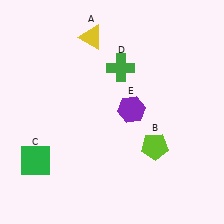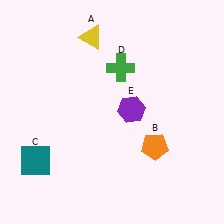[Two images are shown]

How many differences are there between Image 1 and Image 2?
There are 2 differences between the two images.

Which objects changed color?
B changed from lime to orange. C changed from green to teal.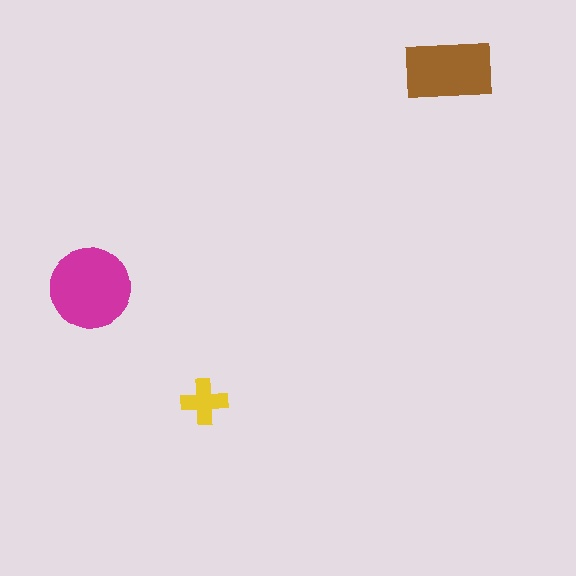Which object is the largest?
The magenta circle.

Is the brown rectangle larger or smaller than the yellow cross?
Larger.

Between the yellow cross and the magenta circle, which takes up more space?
The magenta circle.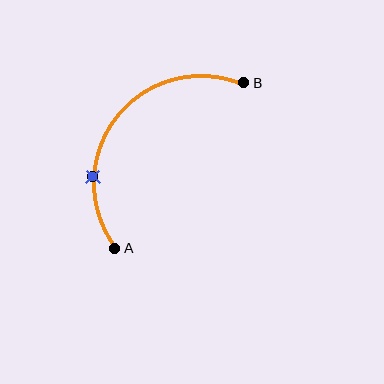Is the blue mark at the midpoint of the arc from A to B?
No. The blue mark lies on the arc but is closer to endpoint A. The arc midpoint would be at the point on the curve equidistant along the arc from both A and B.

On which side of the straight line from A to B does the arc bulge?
The arc bulges above and to the left of the straight line connecting A and B.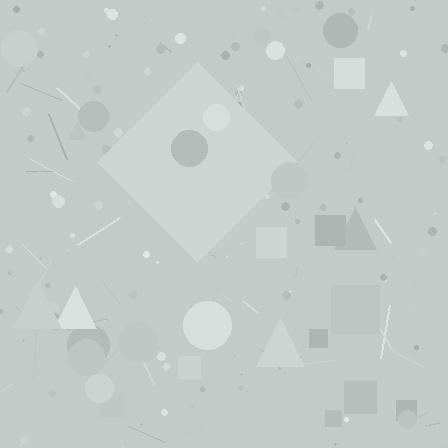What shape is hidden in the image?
A diamond is hidden in the image.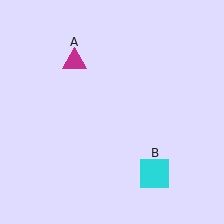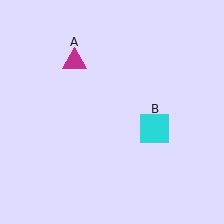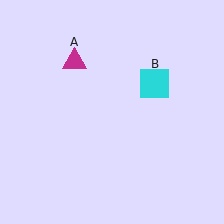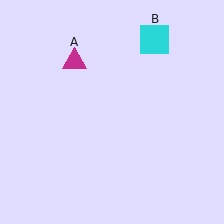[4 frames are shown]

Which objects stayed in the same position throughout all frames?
Magenta triangle (object A) remained stationary.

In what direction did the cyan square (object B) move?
The cyan square (object B) moved up.